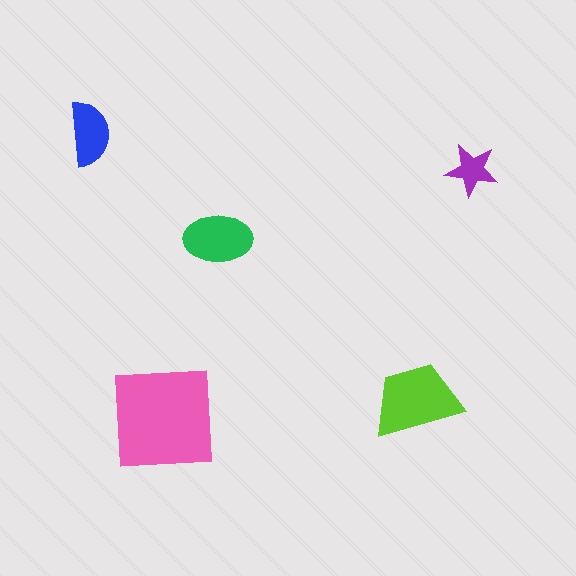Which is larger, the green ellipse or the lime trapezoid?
The lime trapezoid.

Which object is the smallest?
The purple star.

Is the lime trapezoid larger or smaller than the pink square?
Smaller.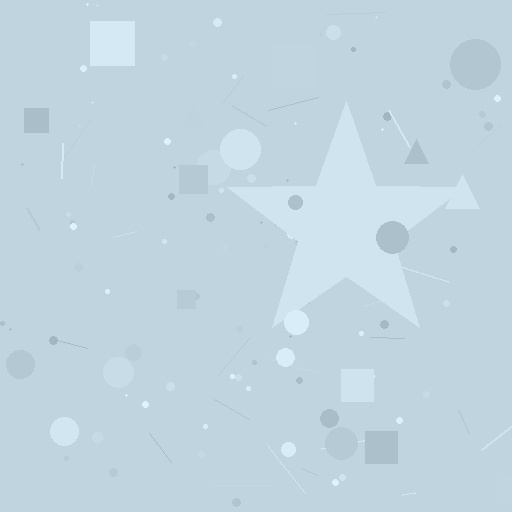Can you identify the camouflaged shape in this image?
The camouflaged shape is a star.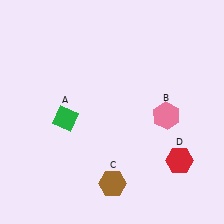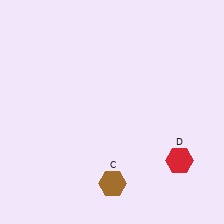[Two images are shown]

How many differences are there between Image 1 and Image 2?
There are 2 differences between the two images.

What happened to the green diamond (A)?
The green diamond (A) was removed in Image 2. It was in the bottom-left area of Image 1.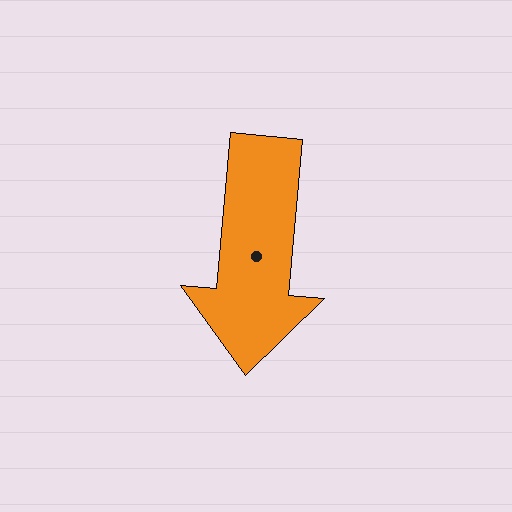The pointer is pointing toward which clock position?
Roughly 6 o'clock.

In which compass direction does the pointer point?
South.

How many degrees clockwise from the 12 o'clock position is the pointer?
Approximately 185 degrees.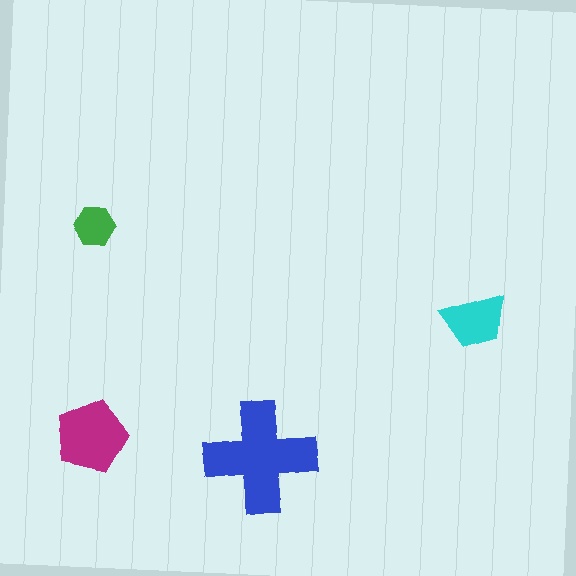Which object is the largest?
The blue cross.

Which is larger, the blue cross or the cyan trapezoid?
The blue cross.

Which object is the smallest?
The green hexagon.